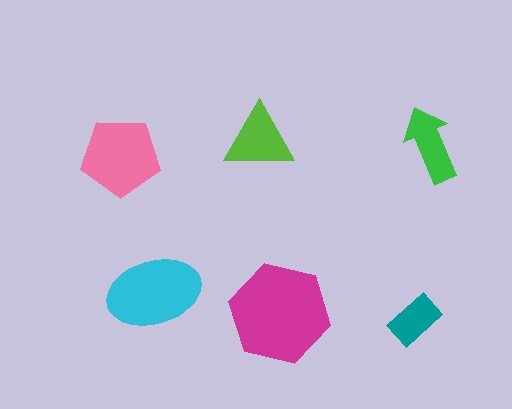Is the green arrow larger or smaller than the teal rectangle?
Larger.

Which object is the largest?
The magenta hexagon.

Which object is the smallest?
The teal rectangle.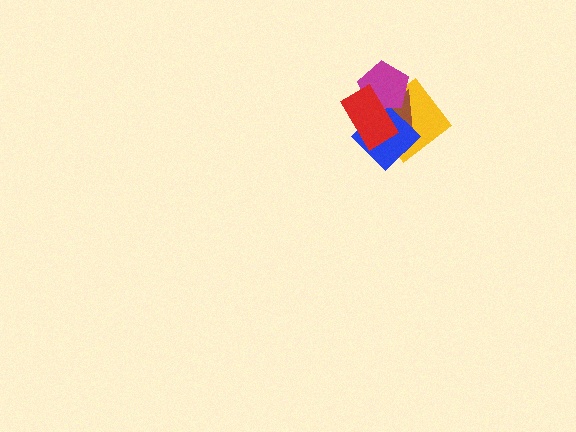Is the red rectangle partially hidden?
No, no other shape covers it.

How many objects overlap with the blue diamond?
4 objects overlap with the blue diamond.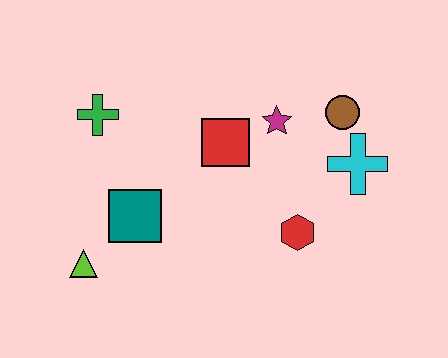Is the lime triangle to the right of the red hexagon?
No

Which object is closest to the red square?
The magenta star is closest to the red square.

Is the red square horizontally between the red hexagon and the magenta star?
No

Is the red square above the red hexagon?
Yes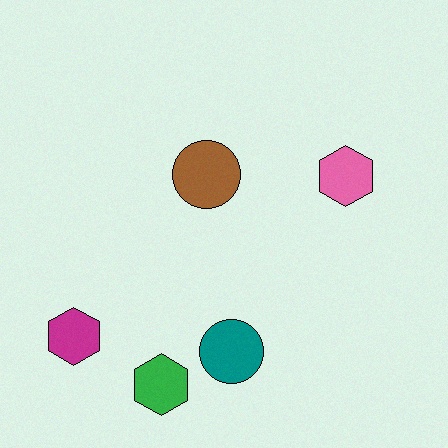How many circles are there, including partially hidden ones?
There are 2 circles.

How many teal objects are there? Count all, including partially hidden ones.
There is 1 teal object.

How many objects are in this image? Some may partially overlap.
There are 5 objects.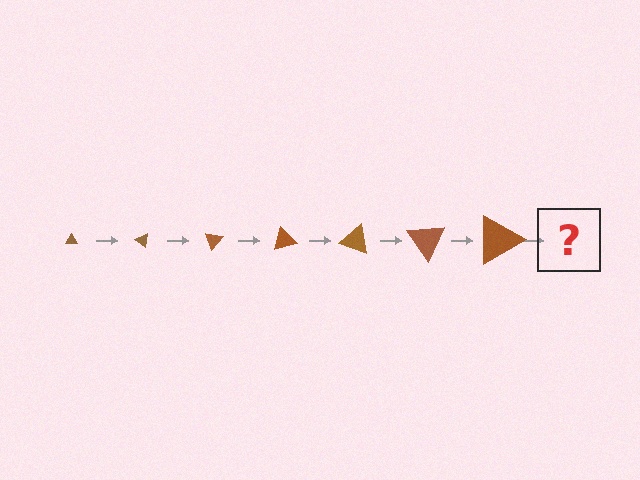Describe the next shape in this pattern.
It should be a triangle, larger than the previous one and rotated 245 degrees from the start.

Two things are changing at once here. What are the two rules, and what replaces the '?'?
The two rules are that the triangle grows larger each step and it rotates 35 degrees each step. The '?' should be a triangle, larger than the previous one and rotated 245 degrees from the start.